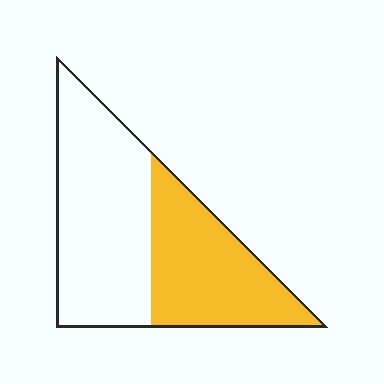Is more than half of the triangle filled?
No.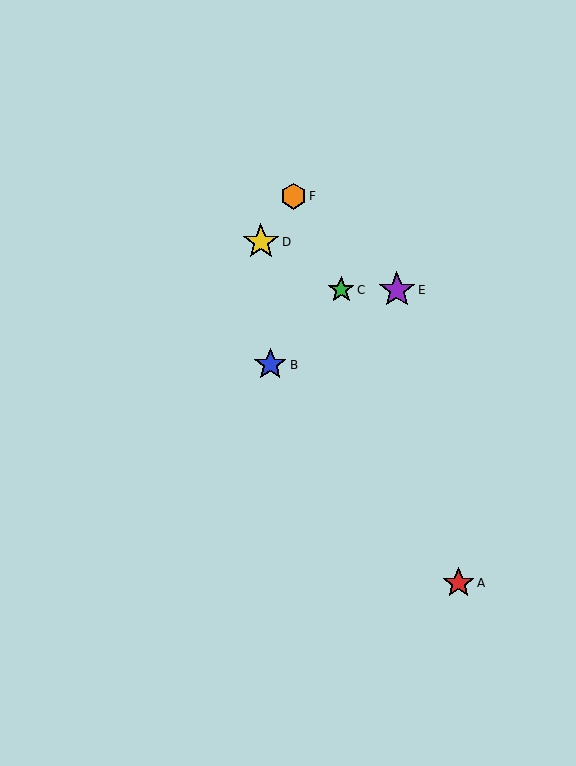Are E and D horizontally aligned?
No, E is at y≈290 and D is at y≈242.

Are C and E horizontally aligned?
Yes, both are at y≈290.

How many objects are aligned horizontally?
2 objects (C, E) are aligned horizontally.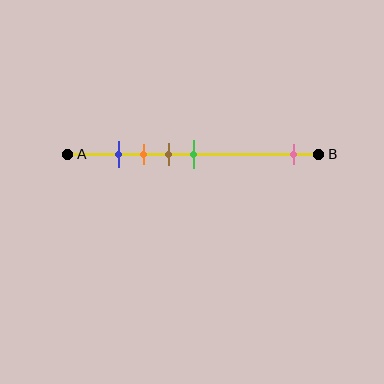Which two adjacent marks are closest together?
The blue and orange marks are the closest adjacent pair.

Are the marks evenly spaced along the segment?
No, the marks are not evenly spaced.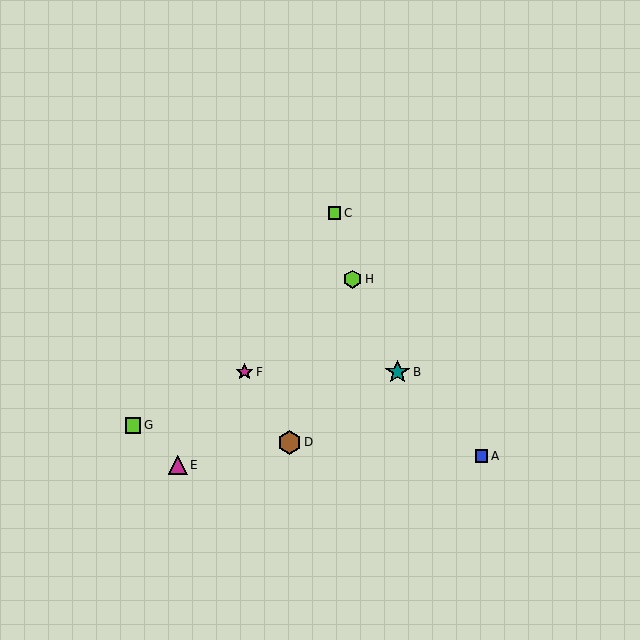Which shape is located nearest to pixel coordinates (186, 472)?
The magenta triangle (labeled E) at (178, 465) is nearest to that location.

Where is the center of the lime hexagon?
The center of the lime hexagon is at (353, 279).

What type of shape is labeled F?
Shape F is a magenta star.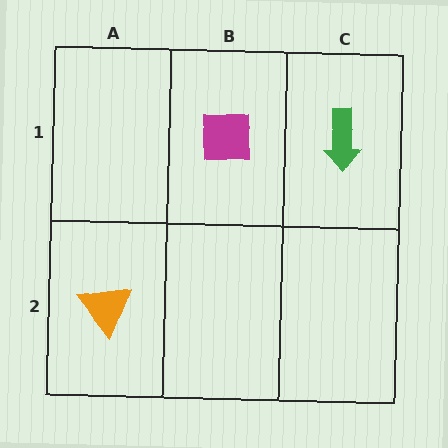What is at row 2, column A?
An orange triangle.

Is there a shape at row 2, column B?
No, that cell is empty.